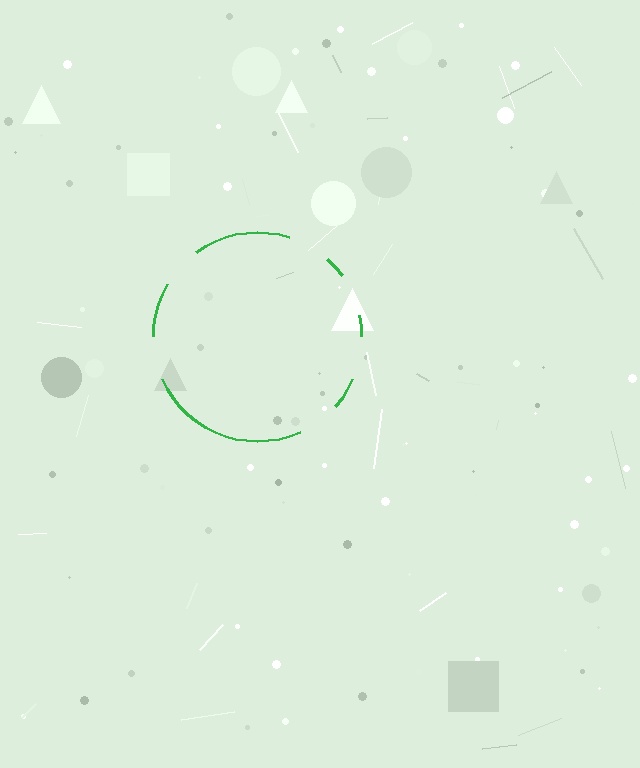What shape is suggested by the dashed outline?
The dashed outline suggests a circle.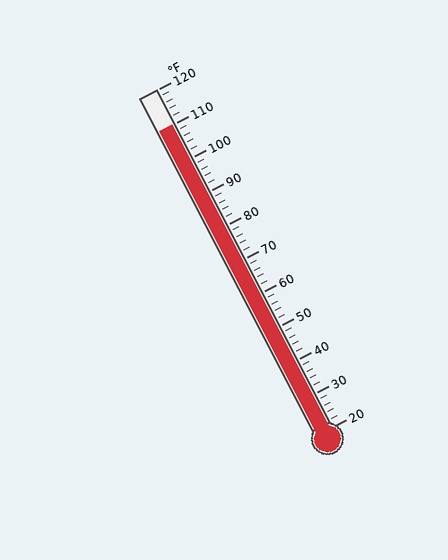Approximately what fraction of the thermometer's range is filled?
The thermometer is filled to approximately 90% of its range.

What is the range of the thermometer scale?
The thermometer scale ranges from 20°F to 120°F.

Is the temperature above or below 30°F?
The temperature is above 30°F.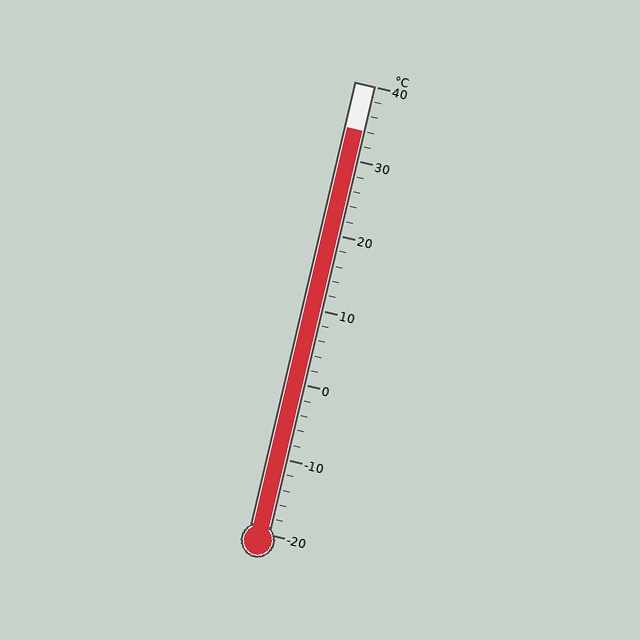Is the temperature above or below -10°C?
The temperature is above -10°C.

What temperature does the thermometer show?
The thermometer shows approximately 34°C.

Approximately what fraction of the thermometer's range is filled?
The thermometer is filled to approximately 90% of its range.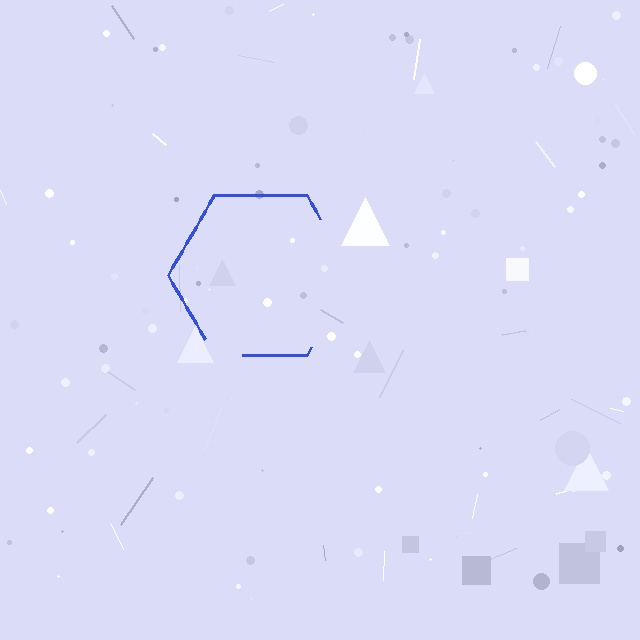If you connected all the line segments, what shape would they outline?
They would outline a hexagon.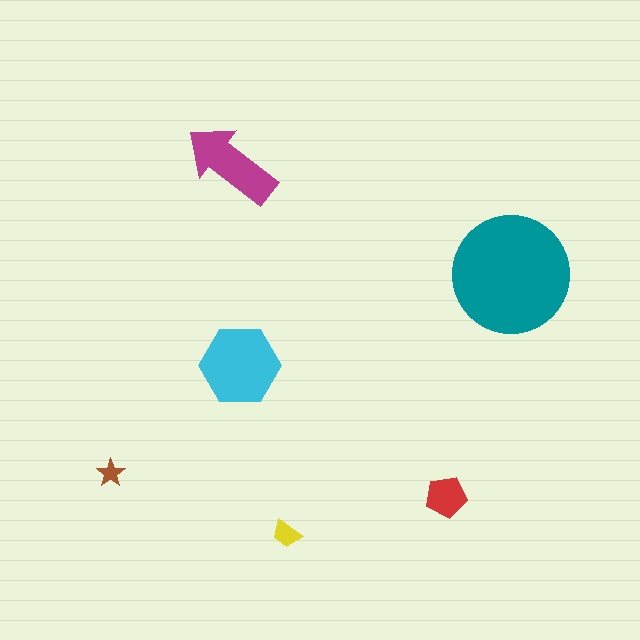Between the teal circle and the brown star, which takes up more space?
The teal circle.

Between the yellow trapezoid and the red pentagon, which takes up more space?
The red pentagon.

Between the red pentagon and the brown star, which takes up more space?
The red pentagon.